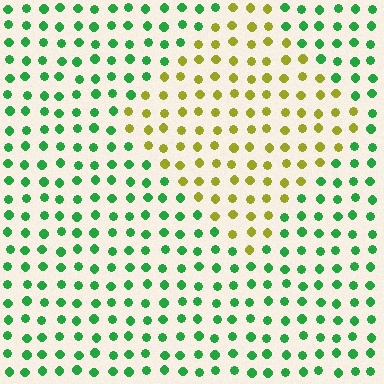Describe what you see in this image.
The image is filled with small green elements in a uniform arrangement. A diamond-shaped region is visible where the elements are tinted to a slightly different hue, forming a subtle color boundary.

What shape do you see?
I see a diamond.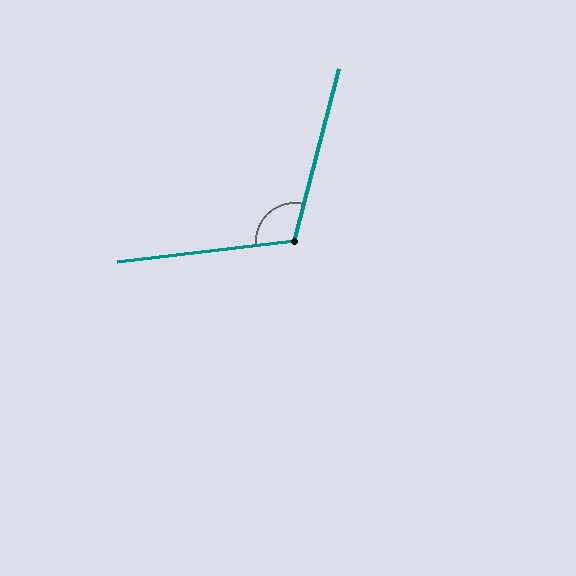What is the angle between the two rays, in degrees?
Approximately 111 degrees.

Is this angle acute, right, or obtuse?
It is obtuse.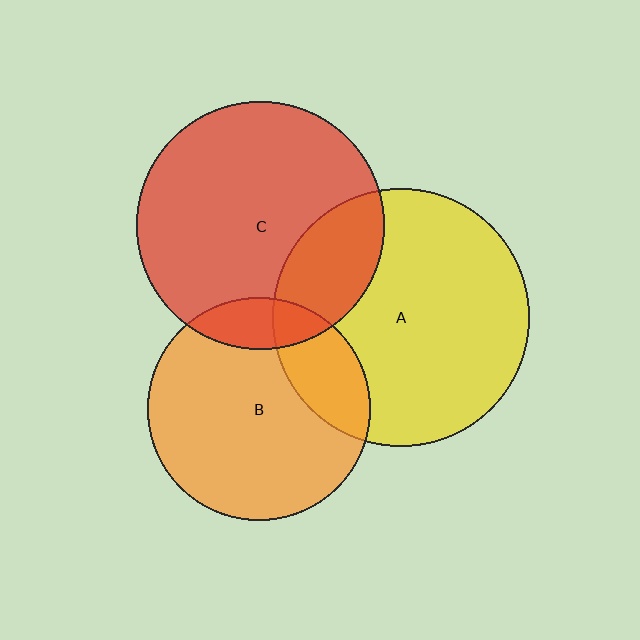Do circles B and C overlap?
Yes.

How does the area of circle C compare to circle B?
Approximately 1.2 times.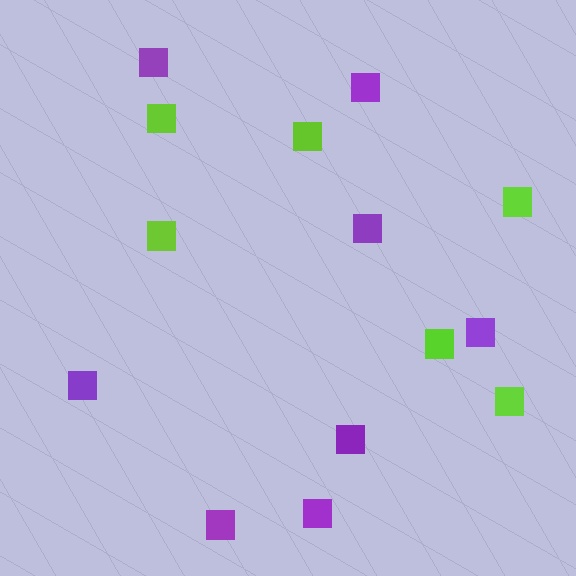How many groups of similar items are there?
There are 2 groups: one group of purple squares (8) and one group of lime squares (6).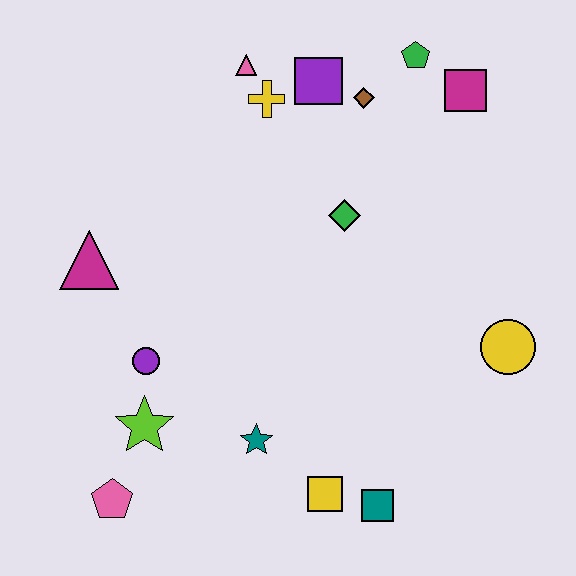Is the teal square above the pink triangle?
No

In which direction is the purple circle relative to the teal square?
The purple circle is to the left of the teal square.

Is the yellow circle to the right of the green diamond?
Yes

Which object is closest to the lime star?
The purple circle is closest to the lime star.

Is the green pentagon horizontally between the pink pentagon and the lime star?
No